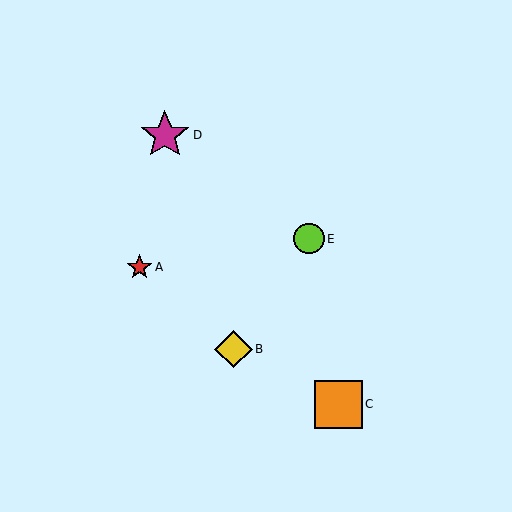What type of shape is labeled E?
Shape E is a lime circle.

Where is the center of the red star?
The center of the red star is at (139, 267).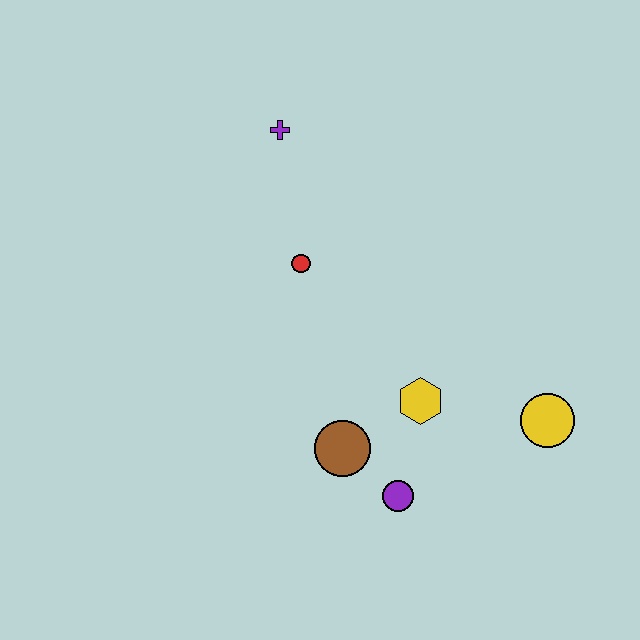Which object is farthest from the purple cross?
The yellow circle is farthest from the purple cross.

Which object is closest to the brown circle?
The purple circle is closest to the brown circle.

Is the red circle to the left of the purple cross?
No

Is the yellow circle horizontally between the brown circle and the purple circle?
No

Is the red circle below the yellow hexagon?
No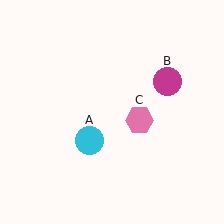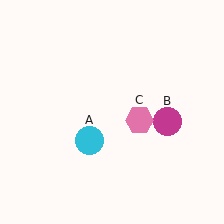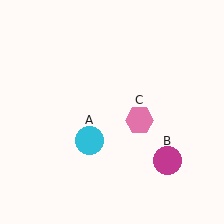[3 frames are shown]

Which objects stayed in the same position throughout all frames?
Cyan circle (object A) and pink hexagon (object C) remained stationary.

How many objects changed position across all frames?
1 object changed position: magenta circle (object B).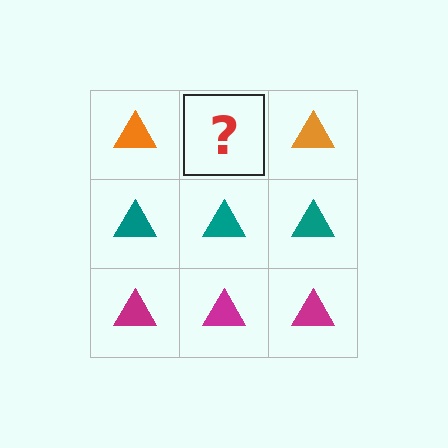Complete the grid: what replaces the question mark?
The question mark should be replaced with an orange triangle.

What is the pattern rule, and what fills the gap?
The rule is that each row has a consistent color. The gap should be filled with an orange triangle.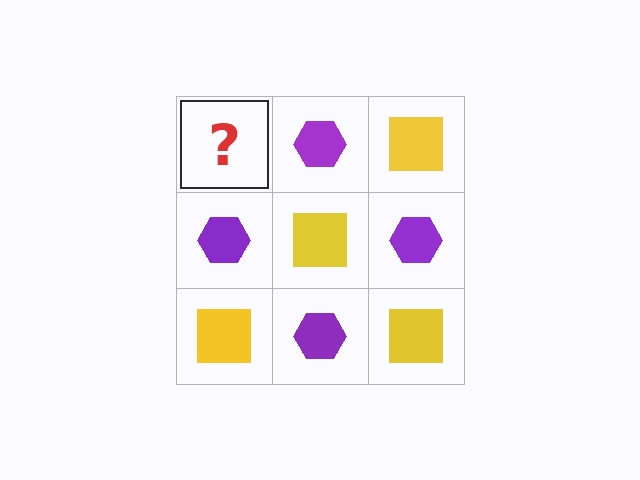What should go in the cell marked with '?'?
The missing cell should contain a yellow square.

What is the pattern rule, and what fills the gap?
The rule is that it alternates yellow square and purple hexagon in a checkerboard pattern. The gap should be filled with a yellow square.